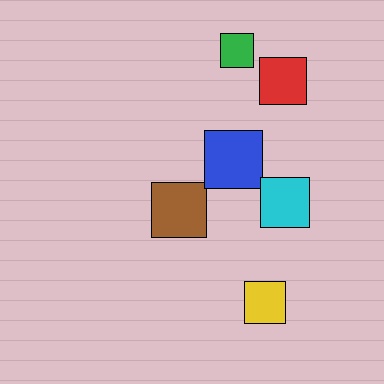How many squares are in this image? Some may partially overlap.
There are 6 squares.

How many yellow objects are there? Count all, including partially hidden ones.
There is 1 yellow object.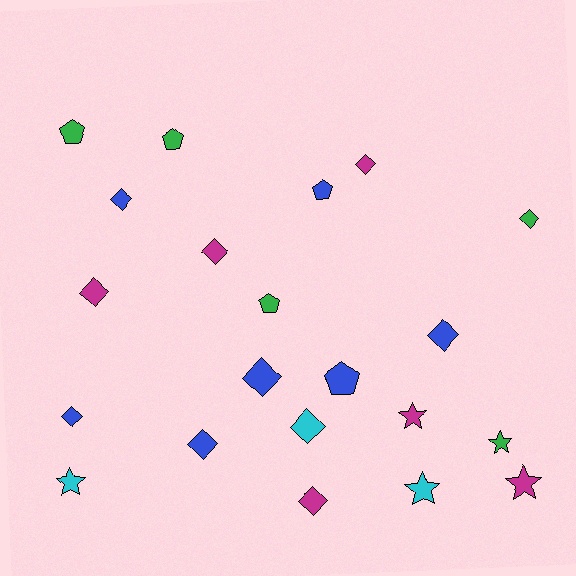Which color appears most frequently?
Blue, with 7 objects.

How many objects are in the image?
There are 21 objects.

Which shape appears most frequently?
Diamond, with 11 objects.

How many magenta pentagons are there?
There are no magenta pentagons.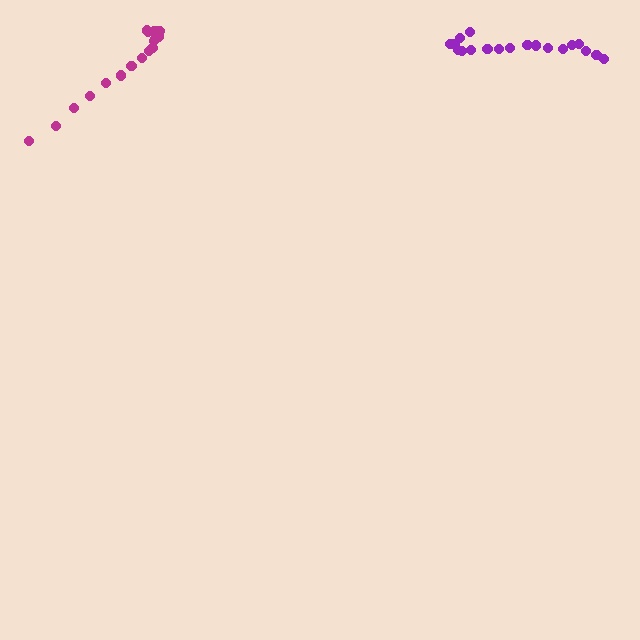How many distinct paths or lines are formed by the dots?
There are 2 distinct paths.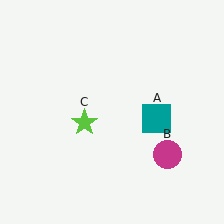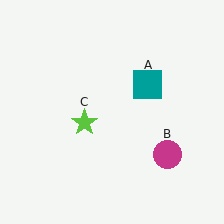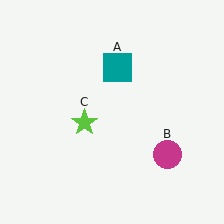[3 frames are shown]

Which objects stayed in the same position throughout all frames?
Magenta circle (object B) and lime star (object C) remained stationary.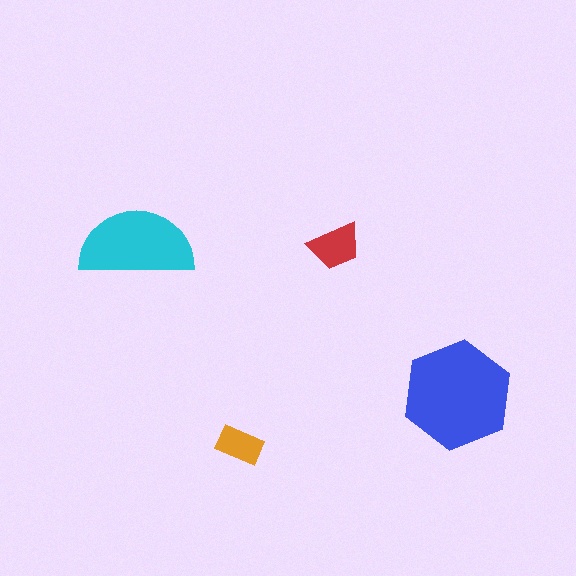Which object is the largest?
The blue hexagon.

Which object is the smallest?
The orange rectangle.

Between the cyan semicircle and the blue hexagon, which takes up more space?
The blue hexagon.